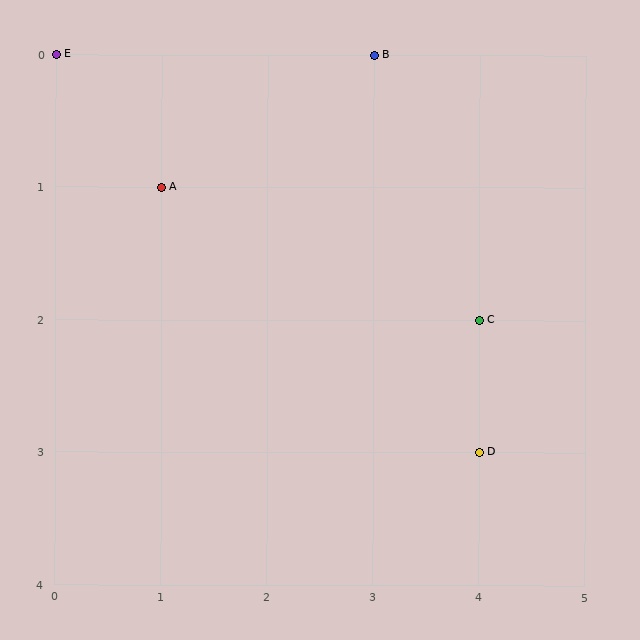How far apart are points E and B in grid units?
Points E and B are 3 columns apart.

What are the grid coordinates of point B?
Point B is at grid coordinates (3, 0).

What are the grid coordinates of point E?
Point E is at grid coordinates (0, 0).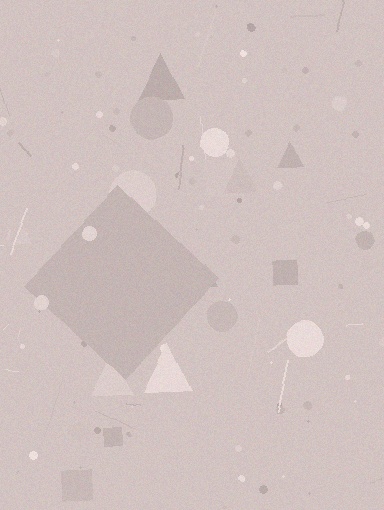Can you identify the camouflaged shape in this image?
The camouflaged shape is a diamond.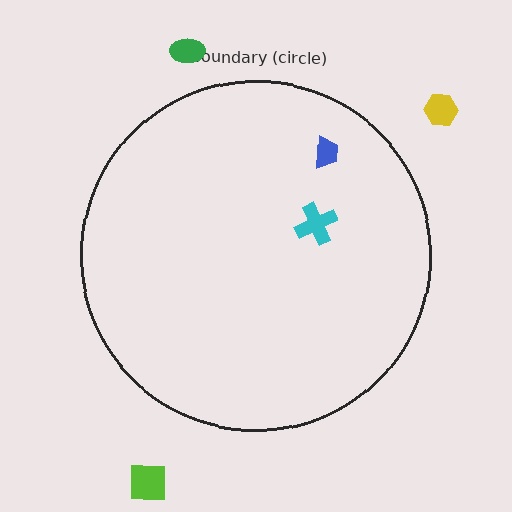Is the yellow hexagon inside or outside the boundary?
Outside.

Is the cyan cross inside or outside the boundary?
Inside.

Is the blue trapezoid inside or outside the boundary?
Inside.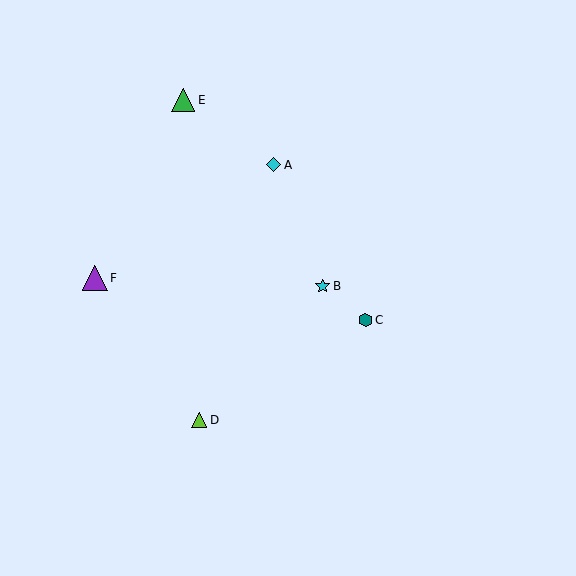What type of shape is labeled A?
Shape A is a cyan diamond.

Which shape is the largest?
The purple triangle (labeled F) is the largest.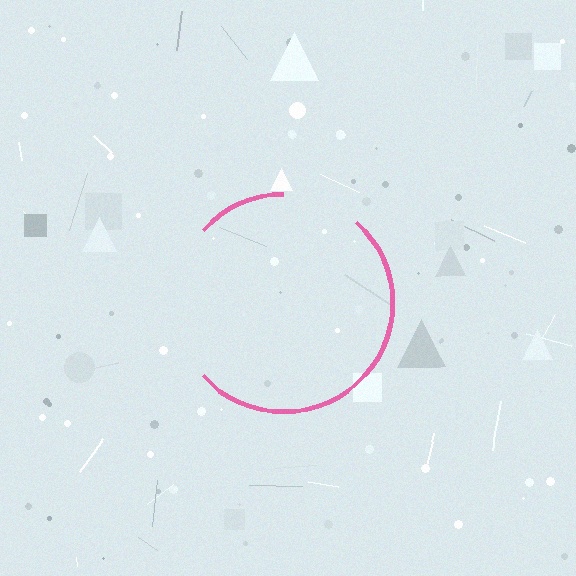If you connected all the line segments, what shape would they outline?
They would outline a circle.